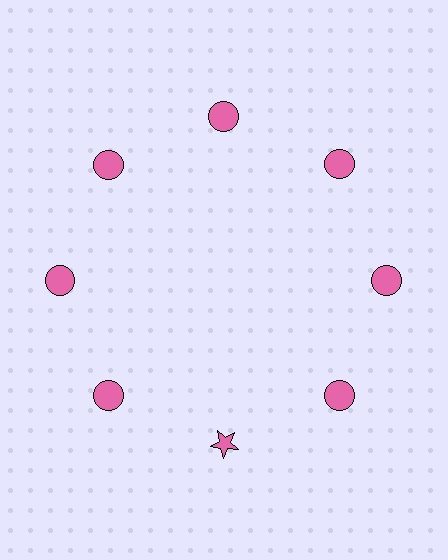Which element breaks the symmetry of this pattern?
The pink star at roughly the 6 o'clock position breaks the symmetry. All other shapes are pink circles.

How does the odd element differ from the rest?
It has a different shape: star instead of circle.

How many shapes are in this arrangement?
There are 8 shapes arranged in a ring pattern.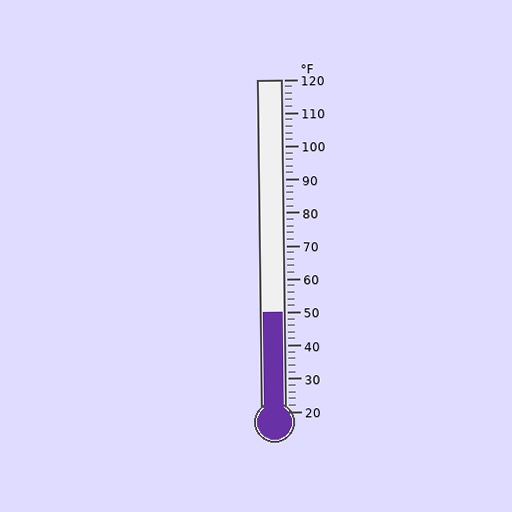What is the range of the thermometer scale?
The thermometer scale ranges from 20°F to 120°F.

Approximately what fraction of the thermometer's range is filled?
The thermometer is filled to approximately 30% of its range.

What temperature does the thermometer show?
The thermometer shows approximately 50°F.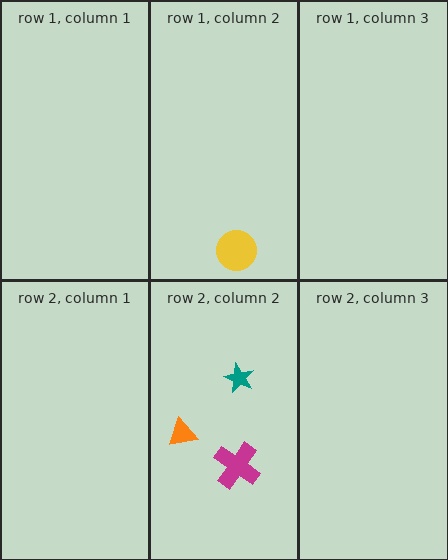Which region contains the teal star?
The row 2, column 2 region.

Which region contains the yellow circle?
The row 1, column 2 region.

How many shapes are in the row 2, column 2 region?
3.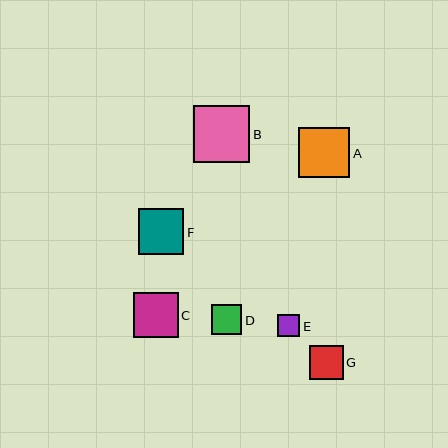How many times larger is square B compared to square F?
Square B is approximately 1.2 times the size of square F.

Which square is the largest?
Square B is the largest with a size of approximately 56 pixels.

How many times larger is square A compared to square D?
Square A is approximately 1.7 times the size of square D.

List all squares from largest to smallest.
From largest to smallest: B, A, F, C, G, D, E.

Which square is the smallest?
Square E is the smallest with a size of approximately 22 pixels.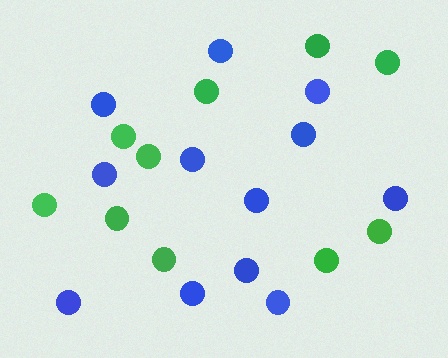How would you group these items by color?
There are 2 groups: one group of blue circles (12) and one group of green circles (10).